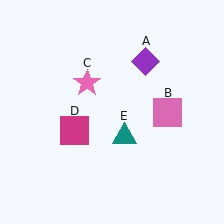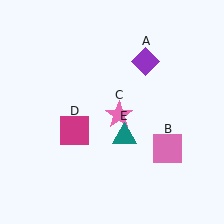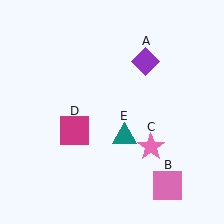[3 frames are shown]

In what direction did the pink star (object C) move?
The pink star (object C) moved down and to the right.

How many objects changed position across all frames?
2 objects changed position: pink square (object B), pink star (object C).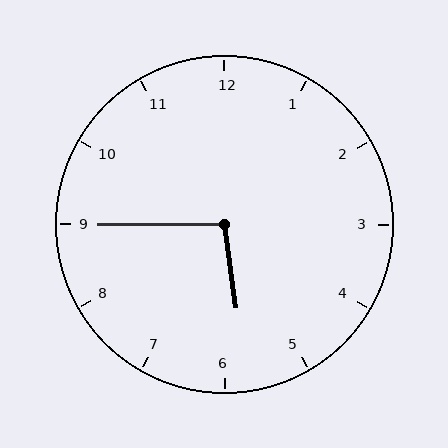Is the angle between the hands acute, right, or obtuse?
It is obtuse.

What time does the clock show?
5:45.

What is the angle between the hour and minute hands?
Approximately 98 degrees.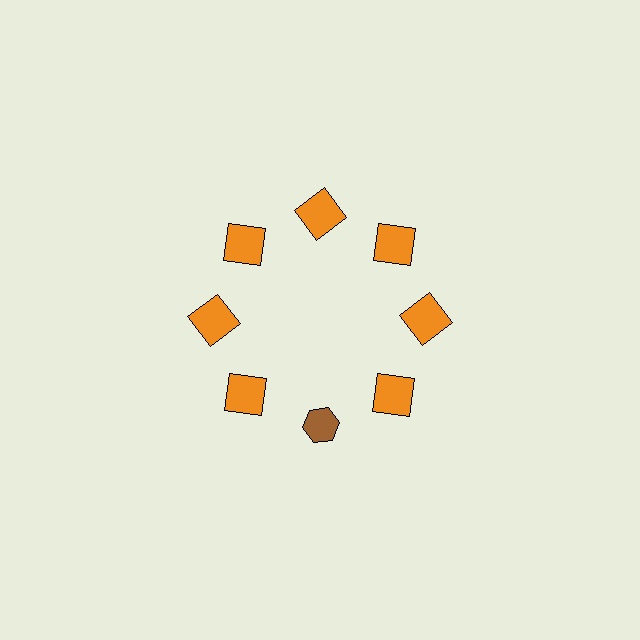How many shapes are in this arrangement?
There are 8 shapes arranged in a ring pattern.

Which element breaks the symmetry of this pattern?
The brown hexagon at roughly the 6 o'clock position breaks the symmetry. All other shapes are orange squares.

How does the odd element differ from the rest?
It differs in both color (brown instead of orange) and shape (hexagon instead of square).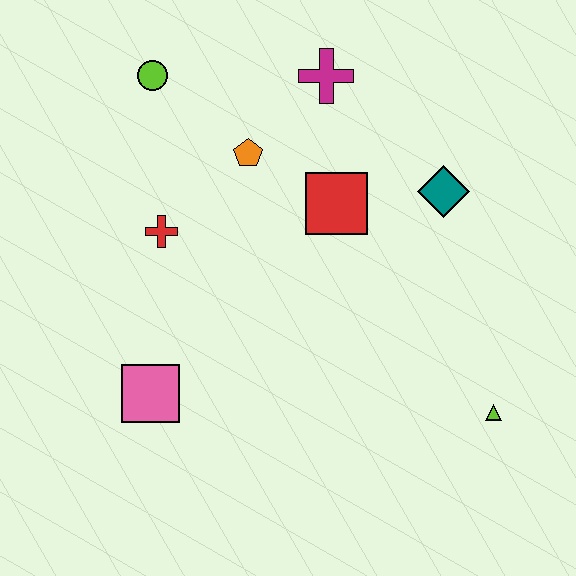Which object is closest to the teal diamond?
The red square is closest to the teal diamond.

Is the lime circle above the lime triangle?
Yes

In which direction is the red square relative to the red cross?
The red square is to the right of the red cross.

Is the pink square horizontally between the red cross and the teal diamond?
No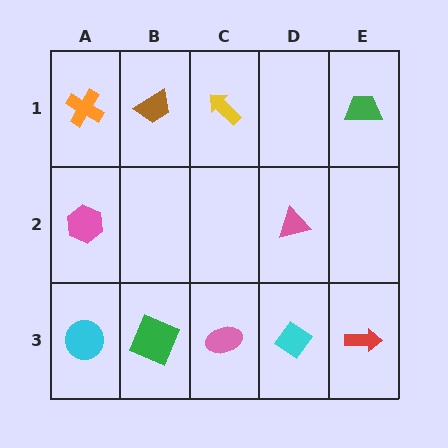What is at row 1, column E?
A green trapezoid.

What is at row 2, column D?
A pink triangle.